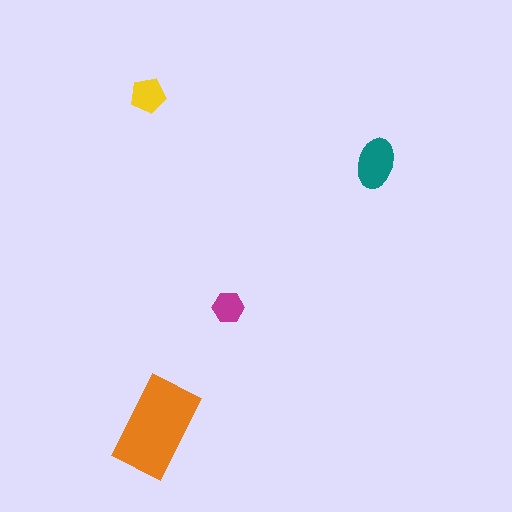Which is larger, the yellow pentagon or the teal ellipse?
The teal ellipse.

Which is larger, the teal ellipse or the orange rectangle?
The orange rectangle.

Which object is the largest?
The orange rectangle.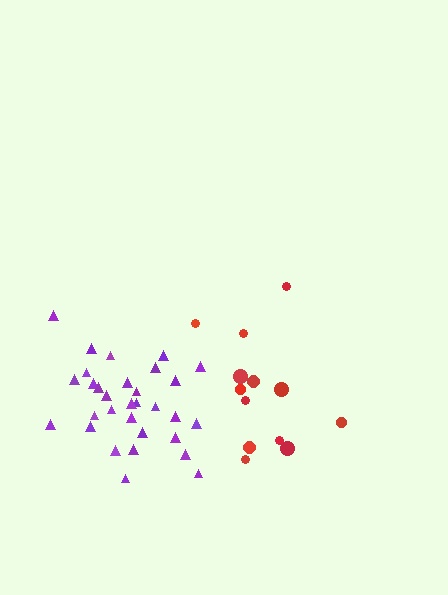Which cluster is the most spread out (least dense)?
Red.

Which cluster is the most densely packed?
Purple.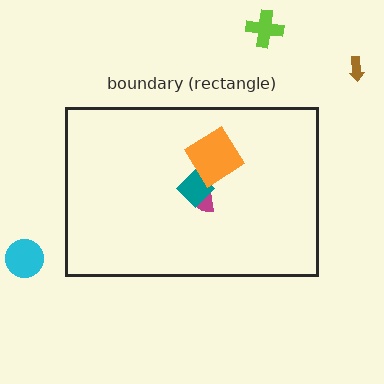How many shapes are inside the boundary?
3 inside, 3 outside.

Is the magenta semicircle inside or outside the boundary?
Inside.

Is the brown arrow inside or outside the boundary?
Outside.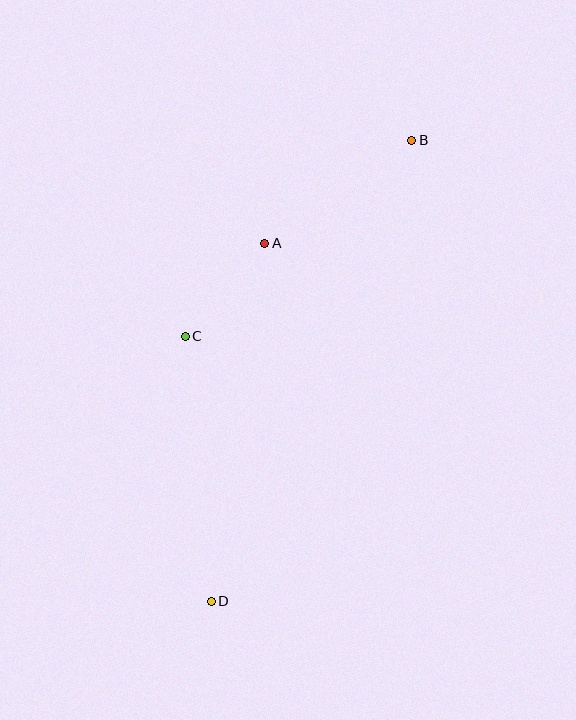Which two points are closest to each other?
Points A and C are closest to each other.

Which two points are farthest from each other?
Points B and D are farthest from each other.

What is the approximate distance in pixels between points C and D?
The distance between C and D is approximately 267 pixels.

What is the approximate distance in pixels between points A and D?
The distance between A and D is approximately 362 pixels.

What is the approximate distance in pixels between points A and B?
The distance between A and B is approximately 179 pixels.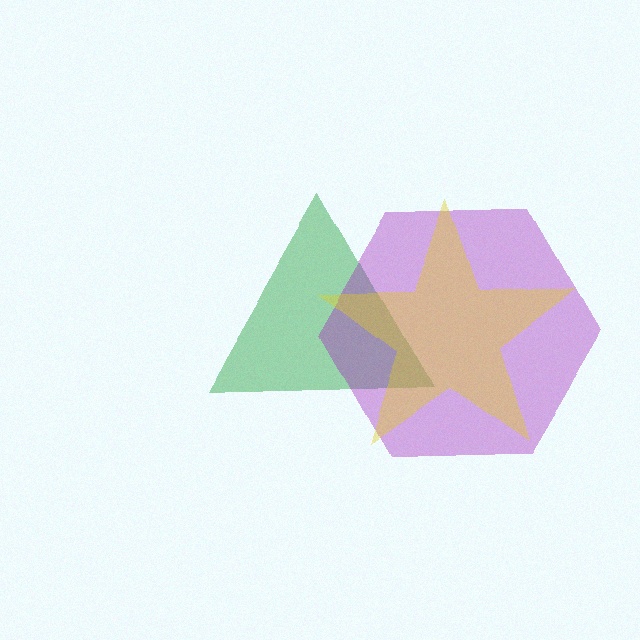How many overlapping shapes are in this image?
There are 3 overlapping shapes in the image.